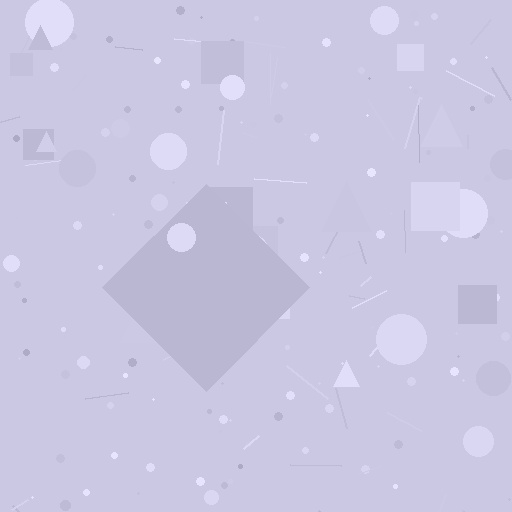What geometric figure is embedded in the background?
A diamond is embedded in the background.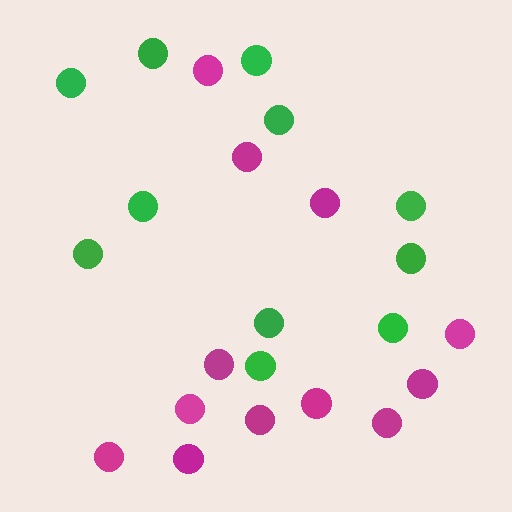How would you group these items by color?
There are 2 groups: one group of green circles (11) and one group of magenta circles (12).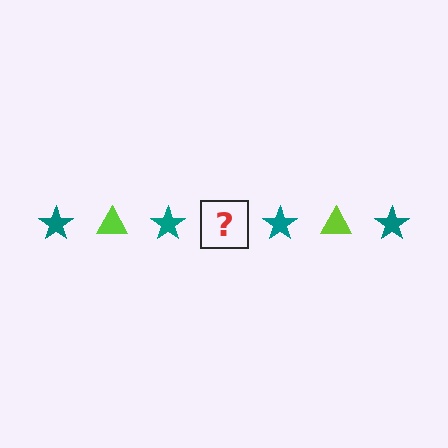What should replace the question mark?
The question mark should be replaced with a lime triangle.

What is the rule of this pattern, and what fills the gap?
The rule is that the pattern alternates between teal star and lime triangle. The gap should be filled with a lime triangle.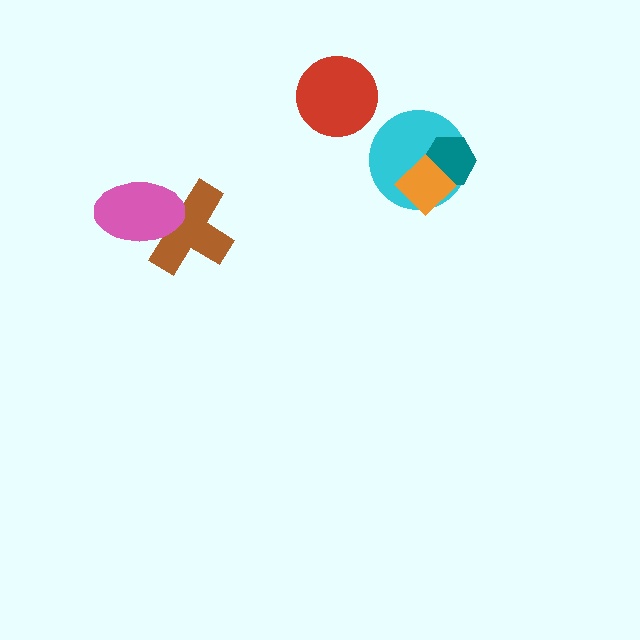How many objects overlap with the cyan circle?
2 objects overlap with the cyan circle.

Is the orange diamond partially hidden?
No, no other shape covers it.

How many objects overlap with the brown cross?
1 object overlaps with the brown cross.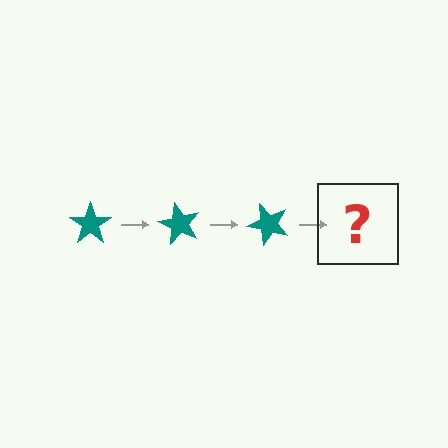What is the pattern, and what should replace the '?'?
The pattern is that the star rotates 60 degrees each step. The '?' should be a teal star rotated 180 degrees.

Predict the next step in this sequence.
The next step is a teal star rotated 180 degrees.